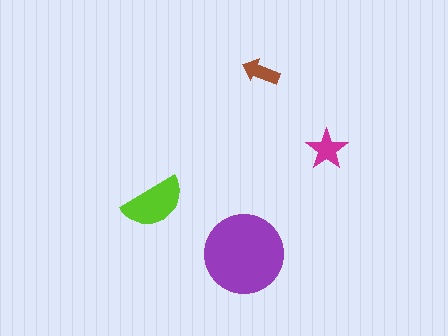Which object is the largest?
The purple circle.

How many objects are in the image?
There are 4 objects in the image.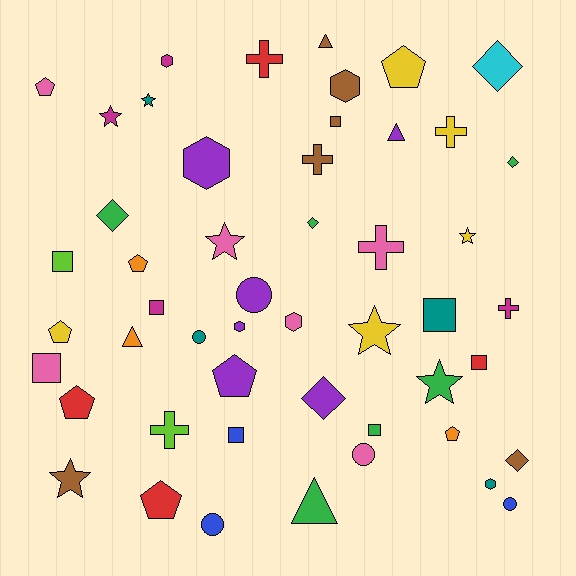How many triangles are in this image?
There are 4 triangles.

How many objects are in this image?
There are 50 objects.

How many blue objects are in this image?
There are 3 blue objects.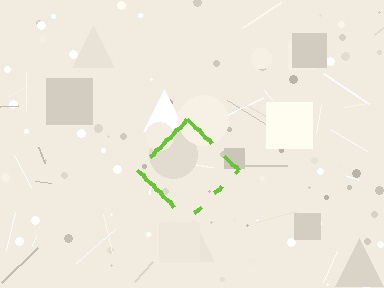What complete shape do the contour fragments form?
The contour fragments form a diamond.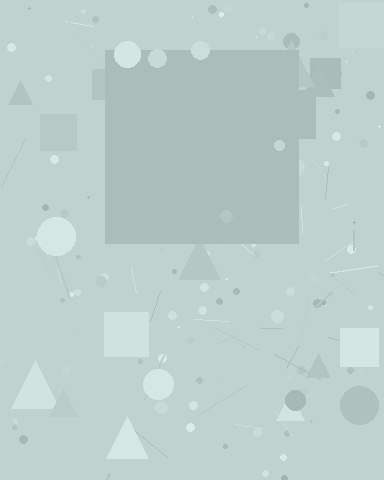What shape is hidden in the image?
A square is hidden in the image.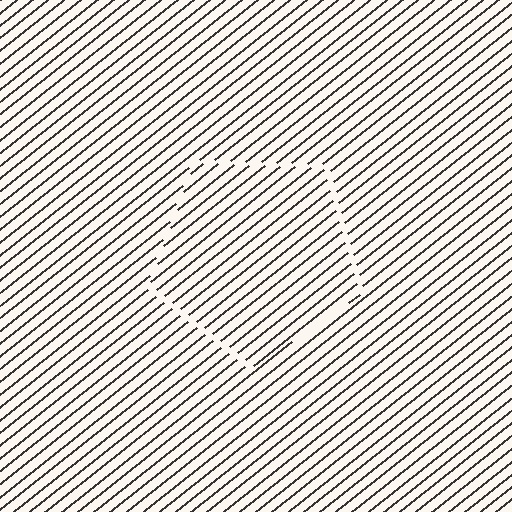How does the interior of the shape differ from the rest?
The interior of the shape contains the same grating, shifted by half a period — the contour is defined by the phase discontinuity where line-ends from the inner and outer gratings abut.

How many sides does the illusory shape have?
5 sides — the line-ends trace a pentagon.